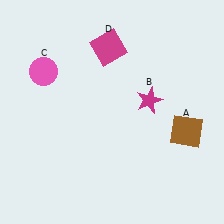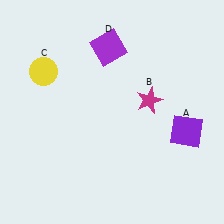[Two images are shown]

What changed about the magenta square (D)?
In Image 1, D is magenta. In Image 2, it changed to purple.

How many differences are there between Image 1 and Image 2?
There are 3 differences between the two images.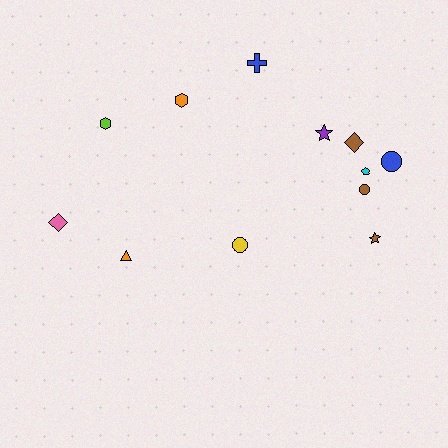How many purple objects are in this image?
There is 1 purple object.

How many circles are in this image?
There are 3 circles.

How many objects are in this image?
There are 12 objects.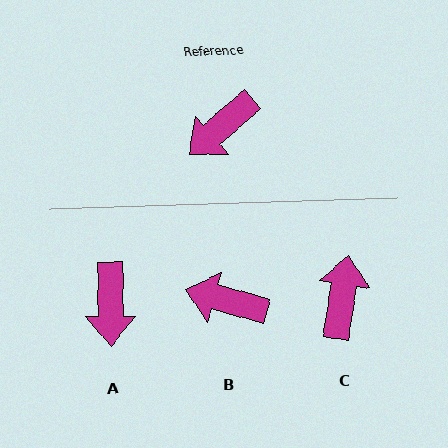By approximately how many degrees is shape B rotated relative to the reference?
Approximately 56 degrees clockwise.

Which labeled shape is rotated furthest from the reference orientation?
C, about 140 degrees away.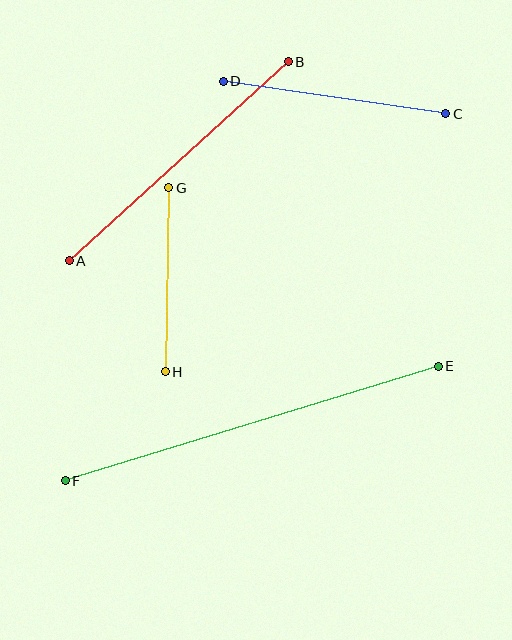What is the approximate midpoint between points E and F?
The midpoint is at approximately (252, 424) pixels.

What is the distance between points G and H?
The distance is approximately 184 pixels.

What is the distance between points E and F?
The distance is approximately 390 pixels.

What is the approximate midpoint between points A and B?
The midpoint is at approximately (179, 161) pixels.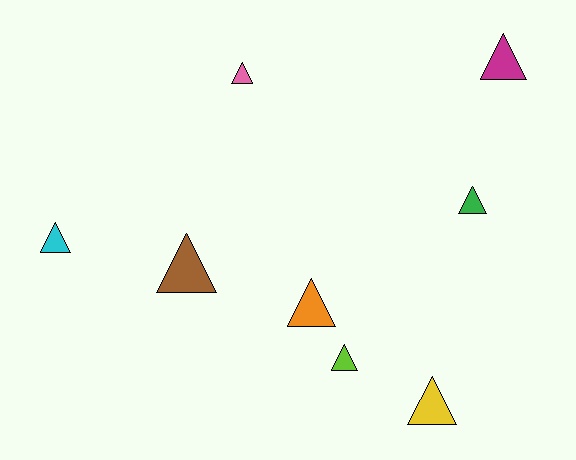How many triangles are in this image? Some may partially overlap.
There are 8 triangles.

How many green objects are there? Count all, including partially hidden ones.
There is 1 green object.